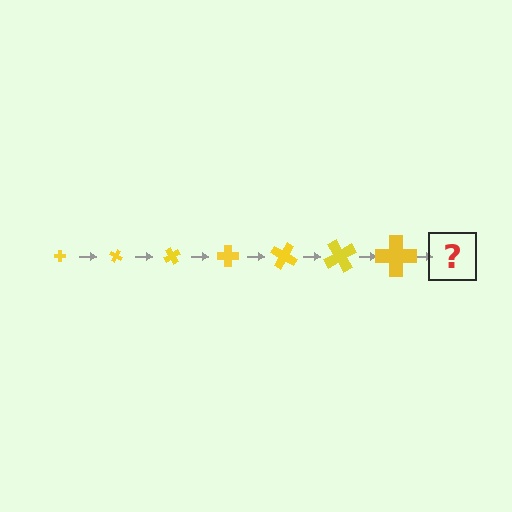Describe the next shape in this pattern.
It should be a cross, larger than the previous one and rotated 210 degrees from the start.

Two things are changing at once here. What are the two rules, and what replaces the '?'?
The two rules are that the cross grows larger each step and it rotates 30 degrees each step. The '?' should be a cross, larger than the previous one and rotated 210 degrees from the start.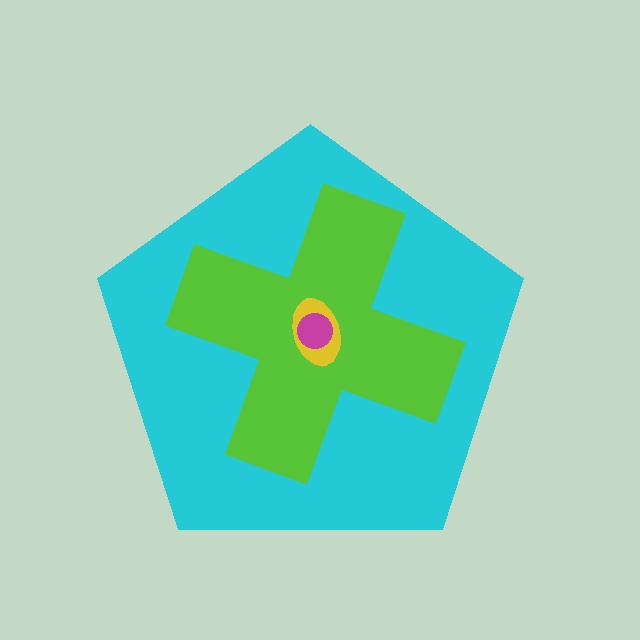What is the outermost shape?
The cyan pentagon.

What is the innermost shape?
The magenta circle.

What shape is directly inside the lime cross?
The yellow ellipse.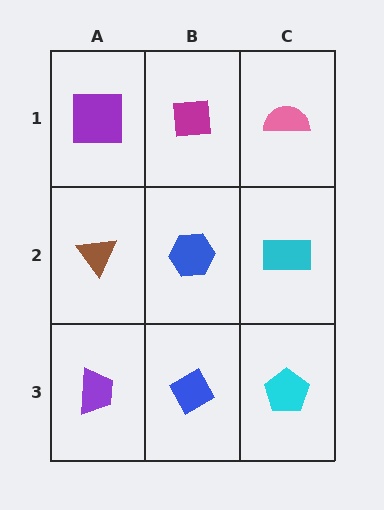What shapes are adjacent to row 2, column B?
A magenta square (row 1, column B), a blue diamond (row 3, column B), a brown triangle (row 2, column A), a cyan rectangle (row 2, column C).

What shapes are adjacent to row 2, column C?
A pink semicircle (row 1, column C), a cyan pentagon (row 3, column C), a blue hexagon (row 2, column B).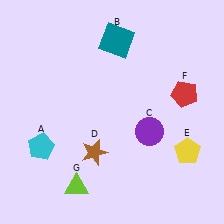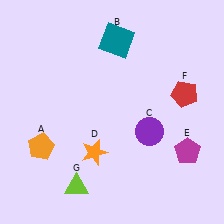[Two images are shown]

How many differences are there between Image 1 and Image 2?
There are 3 differences between the two images.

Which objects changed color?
A changed from cyan to orange. D changed from brown to orange. E changed from yellow to magenta.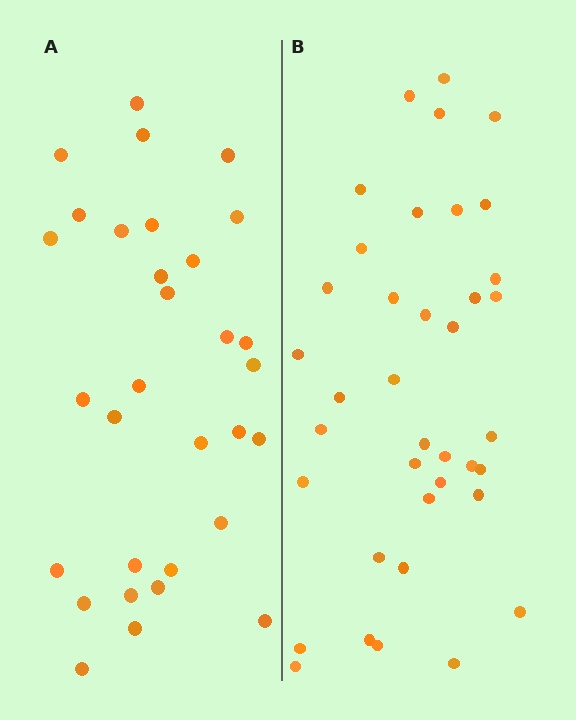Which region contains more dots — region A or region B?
Region B (the right region) has more dots.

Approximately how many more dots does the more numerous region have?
Region B has roughly 8 or so more dots than region A.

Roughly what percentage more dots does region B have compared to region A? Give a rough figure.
About 25% more.